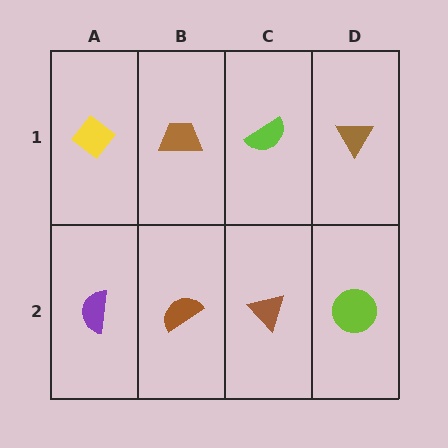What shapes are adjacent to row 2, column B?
A brown trapezoid (row 1, column B), a purple semicircle (row 2, column A), a brown triangle (row 2, column C).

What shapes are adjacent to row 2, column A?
A yellow diamond (row 1, column A), a brown semicircle (row 2, column B).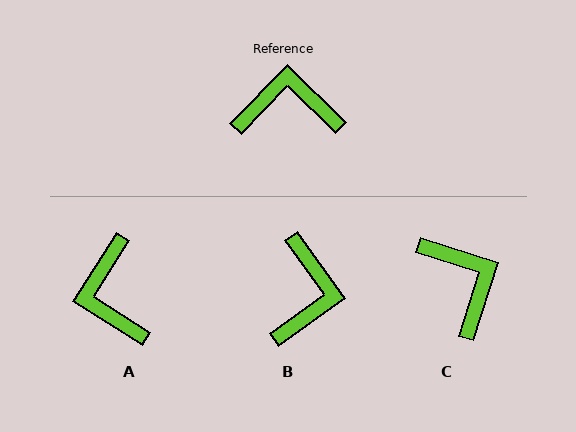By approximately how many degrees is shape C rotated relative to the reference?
Approximately 64 degrees clockwise.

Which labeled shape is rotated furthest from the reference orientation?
A, about 102 degrees away.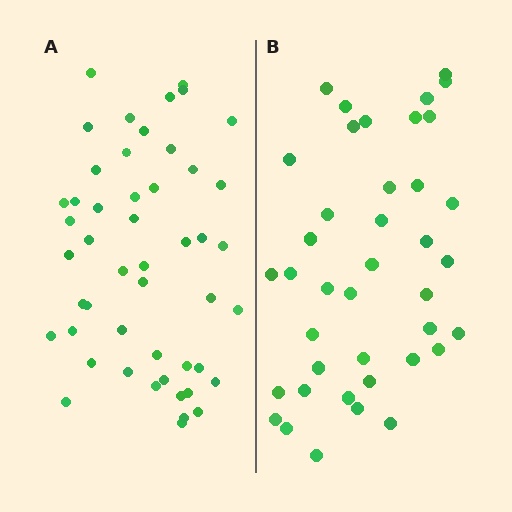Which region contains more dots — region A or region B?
Region A (the left region) has more dots.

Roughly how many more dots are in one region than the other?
Region A has roughly 8 or so more dots than region B.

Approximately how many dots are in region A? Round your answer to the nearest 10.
About 50 dots. (The exact count is 49, which rounds to 50.)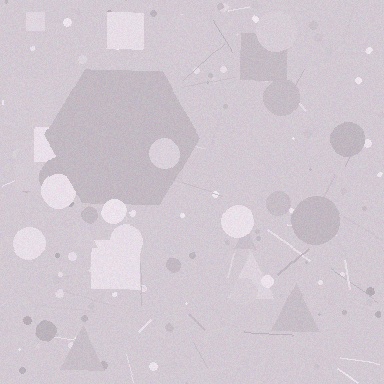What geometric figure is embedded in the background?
A hexagon is embedded in the background.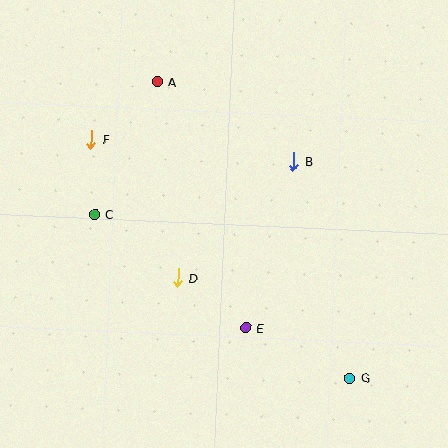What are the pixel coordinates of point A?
Point A is at (158, 82).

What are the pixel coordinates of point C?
Point C is at (94, 215).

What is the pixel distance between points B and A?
The distance between B and A is 157 pixels.